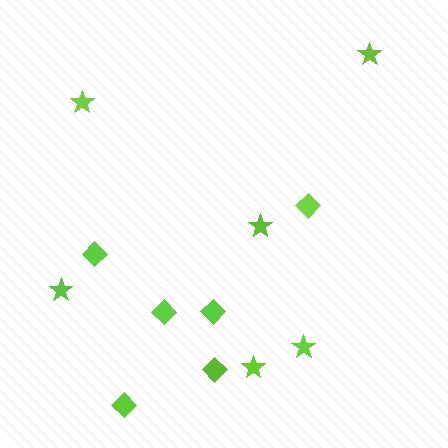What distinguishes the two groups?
There are 2 groups: one group of stars (6) and one group of diamonds (6).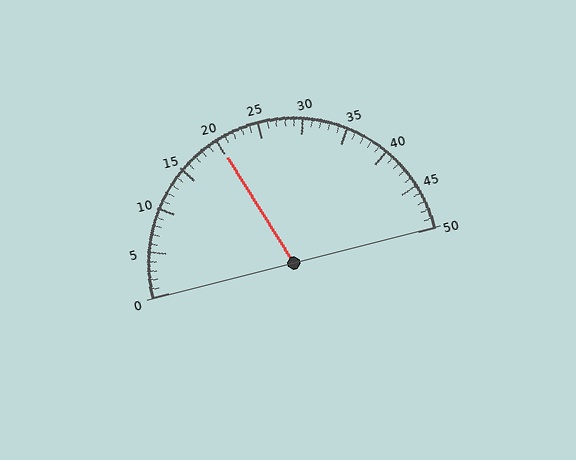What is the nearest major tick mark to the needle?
The nearest major tick mark is 20.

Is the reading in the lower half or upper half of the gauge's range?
The reading is in the lower half of the range (0 to 50).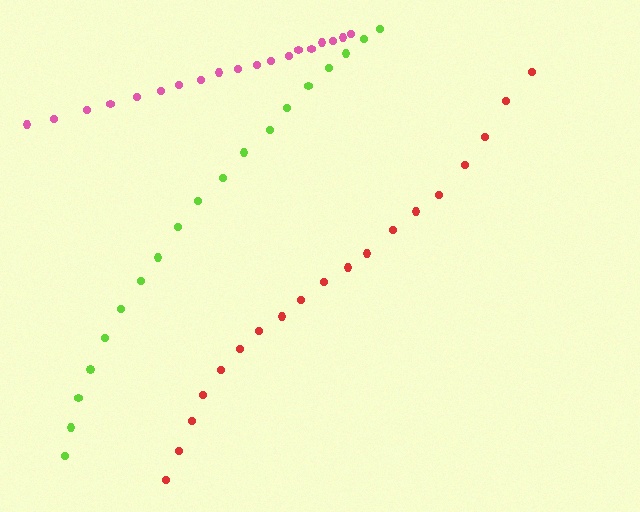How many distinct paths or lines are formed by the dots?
There are 3 distinct paths.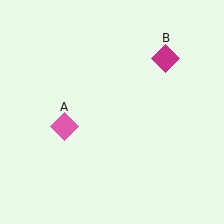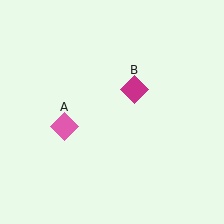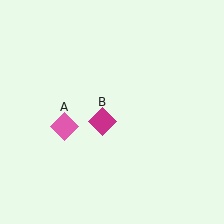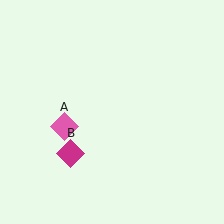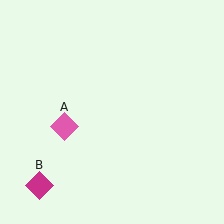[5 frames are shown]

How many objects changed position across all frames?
1 object changed position: magenta diamond (object B).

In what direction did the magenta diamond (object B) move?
The magenta diamond (object B) moved down and to the left.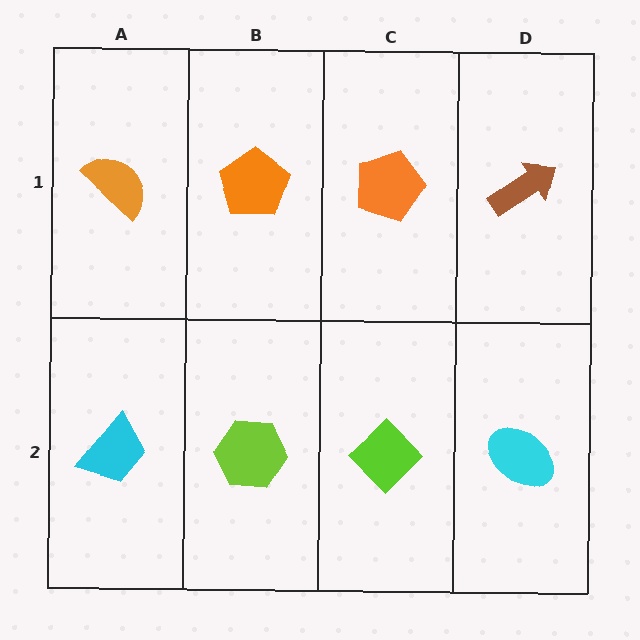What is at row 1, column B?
An orange pentagon.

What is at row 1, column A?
An orange semicircle.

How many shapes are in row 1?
4 shapes.